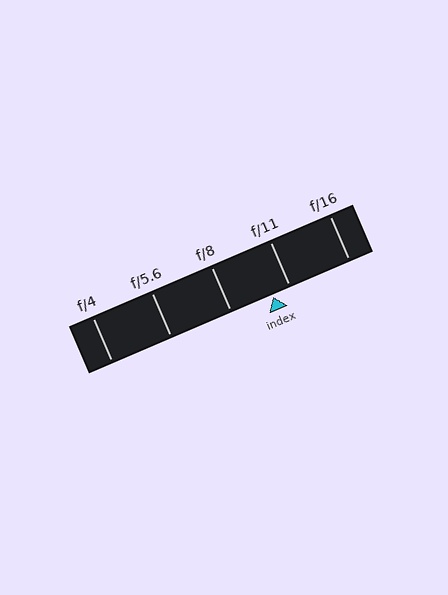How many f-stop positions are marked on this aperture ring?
There are 5 f-stop positions marked.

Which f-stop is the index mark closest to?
The index mark is closest to f/11.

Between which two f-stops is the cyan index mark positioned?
The index mark is between f/8 and f/11.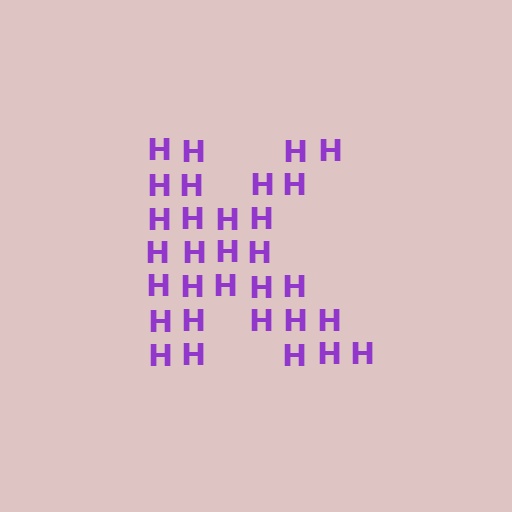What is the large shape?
The large shape is the letter K.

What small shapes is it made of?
It is made of small letter H's.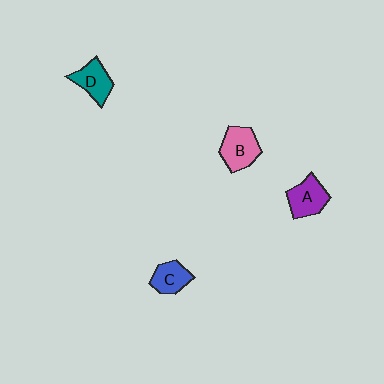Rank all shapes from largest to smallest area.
From largest to smallest: B (pink), A (purple), D (teal), C (blue).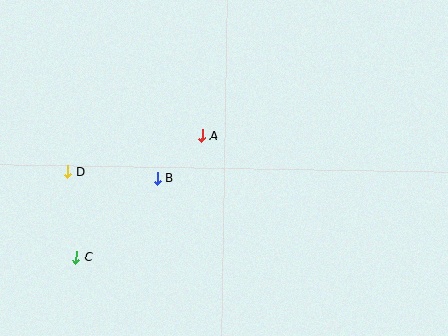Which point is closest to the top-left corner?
Point D is closest to the top-left corner.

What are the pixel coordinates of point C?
Point C is at (76, 257).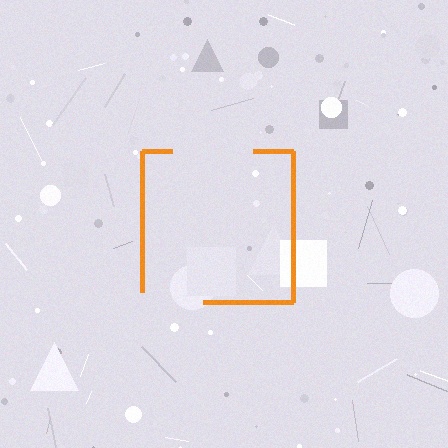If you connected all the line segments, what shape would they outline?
They would outline a square.